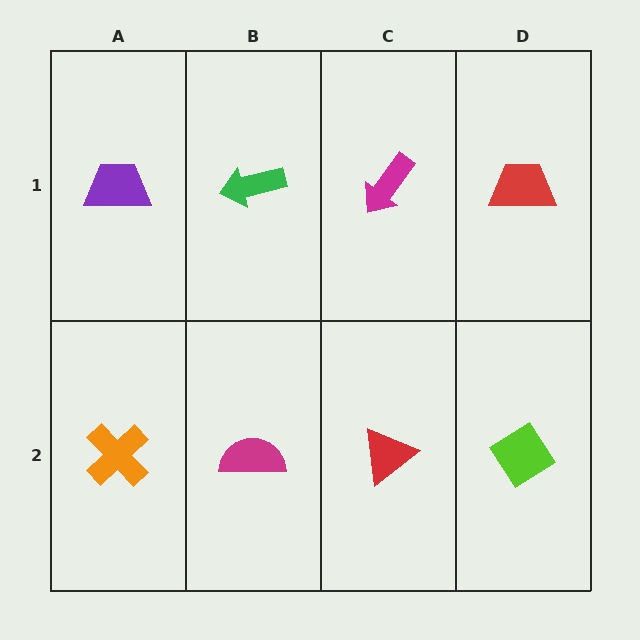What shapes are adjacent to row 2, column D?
A red trapezoid (row 1, column D), a red triangle (row 2, column C).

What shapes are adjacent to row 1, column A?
An orange cross (row 2, column A), a green arrow (row 1, column B).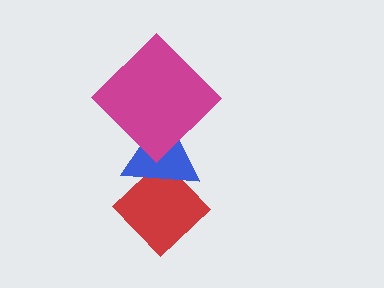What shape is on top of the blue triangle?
The magenta diamond is on top of the blue triangle.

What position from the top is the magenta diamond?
The magenta diamond is 1st from the top.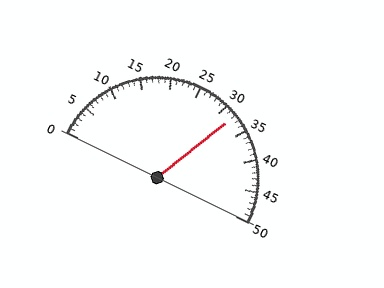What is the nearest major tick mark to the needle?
The nearest major tick mark is 30.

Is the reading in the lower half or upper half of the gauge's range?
The reading is in the upper half of the range (0 to 50).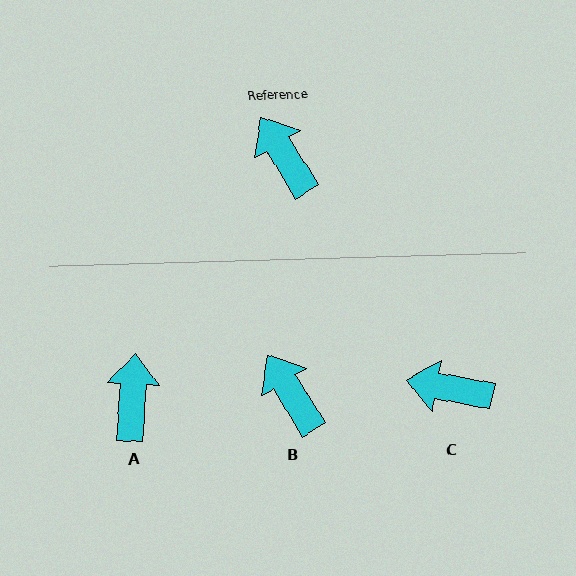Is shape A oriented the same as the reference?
No, it is off by about 35 degrees.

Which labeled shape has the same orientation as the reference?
B.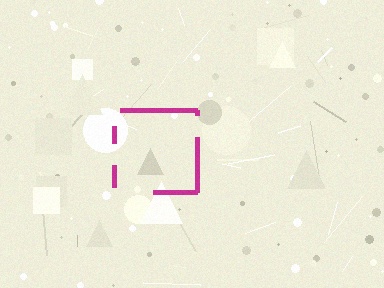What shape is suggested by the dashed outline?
The dashed outline suggests a square.